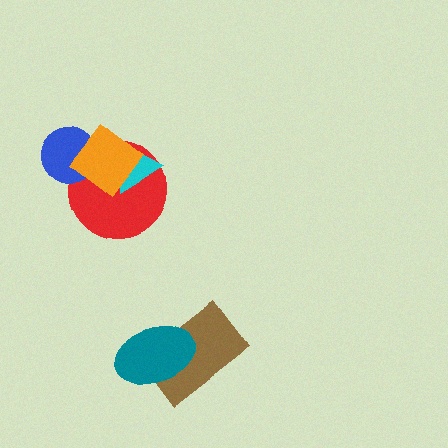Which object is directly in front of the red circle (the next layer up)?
The cyan triangle is directly in front of the red circle.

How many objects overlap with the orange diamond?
3 objects overlap with the orange diamond.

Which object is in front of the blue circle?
The orange diamond is in front of the blue circle.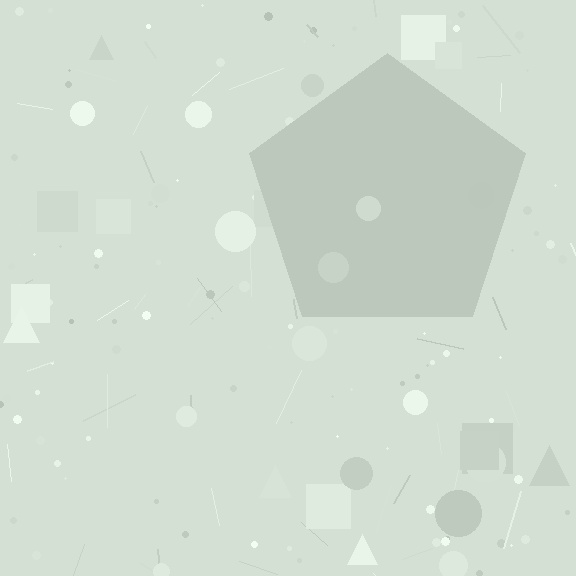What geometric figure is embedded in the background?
A pentagon is embedded in the background.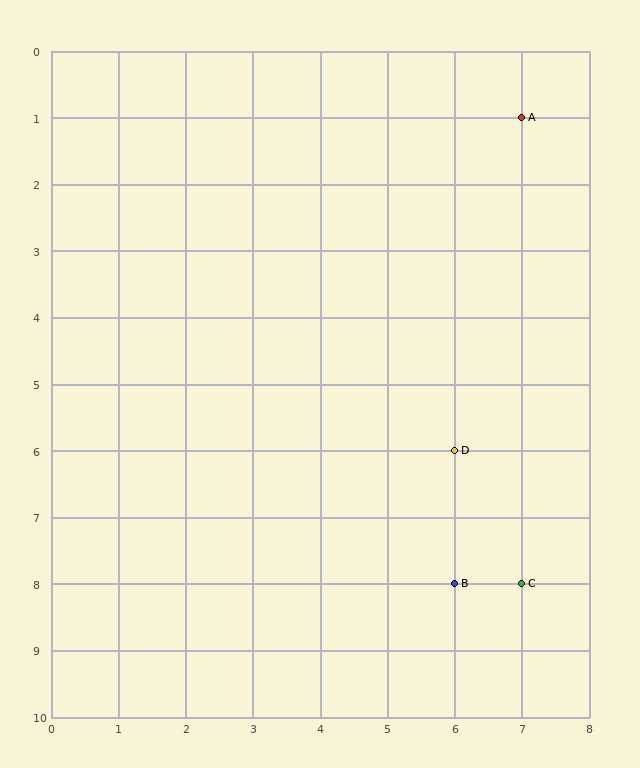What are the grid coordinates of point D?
Point D is at grid coordinates (6, 6).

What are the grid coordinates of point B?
Point B is at grid coordinates (6, 8).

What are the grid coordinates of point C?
Point C is at grid coordinates (7, 8).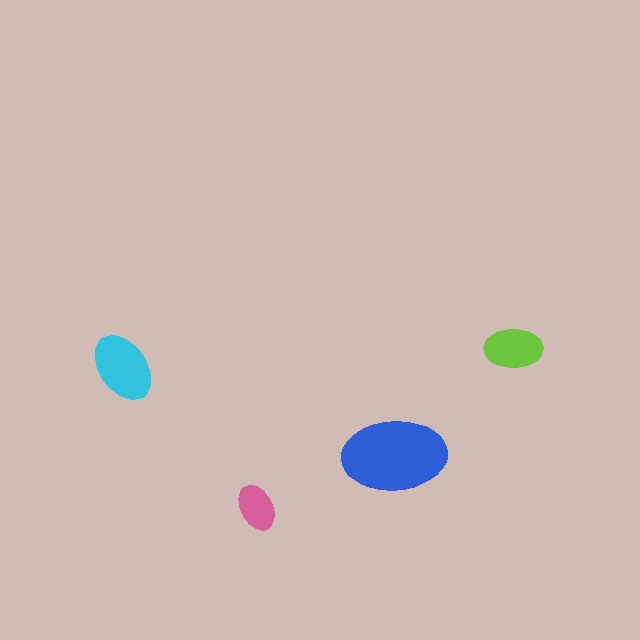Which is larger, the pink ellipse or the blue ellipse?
The blue one.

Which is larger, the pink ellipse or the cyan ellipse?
The cyan one.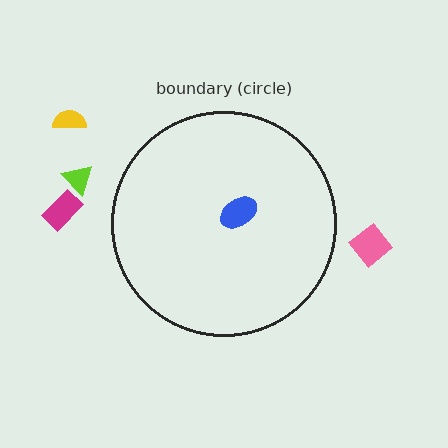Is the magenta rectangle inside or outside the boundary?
Outside.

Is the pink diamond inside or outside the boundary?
Outside.